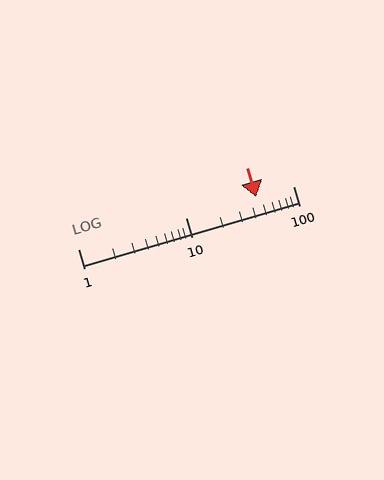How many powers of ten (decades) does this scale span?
The scale spans 2 decades, from 1 to 100.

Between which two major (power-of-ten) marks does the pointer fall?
The pointer is between 10 and 100.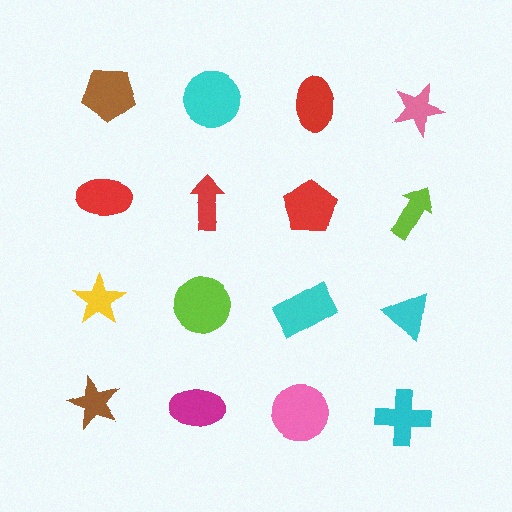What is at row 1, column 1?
A brown pentagon.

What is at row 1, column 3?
A red ellipse.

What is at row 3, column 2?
A lime circle.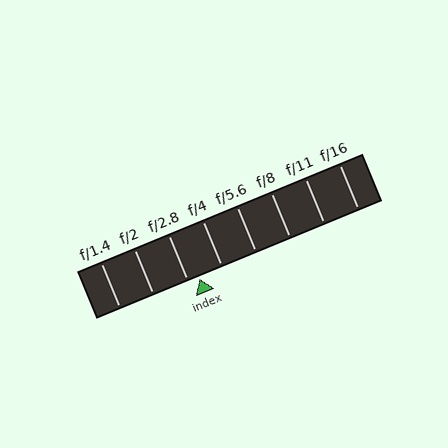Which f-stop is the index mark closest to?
The index mark is closest to f/2.8.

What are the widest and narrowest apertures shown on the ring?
The widest aperture shown is f/1.4 and the narrowest is f/16.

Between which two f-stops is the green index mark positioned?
The index mark is between f/2.8 and f/4.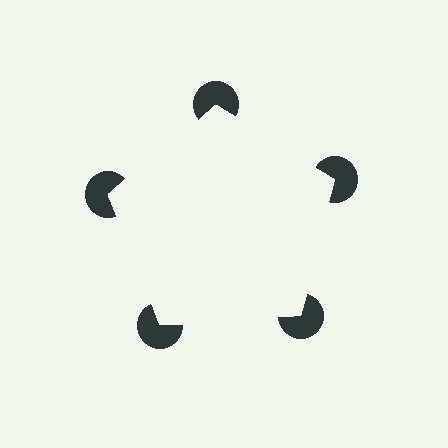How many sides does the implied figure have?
5 sides.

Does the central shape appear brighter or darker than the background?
It typically appears slightly brighter than the background, even though no actual brightness change is drawn.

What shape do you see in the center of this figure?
An illusory pentagon — its edges are inferred from the aligned wedge cuts in the pac-man discs, not physically drawn.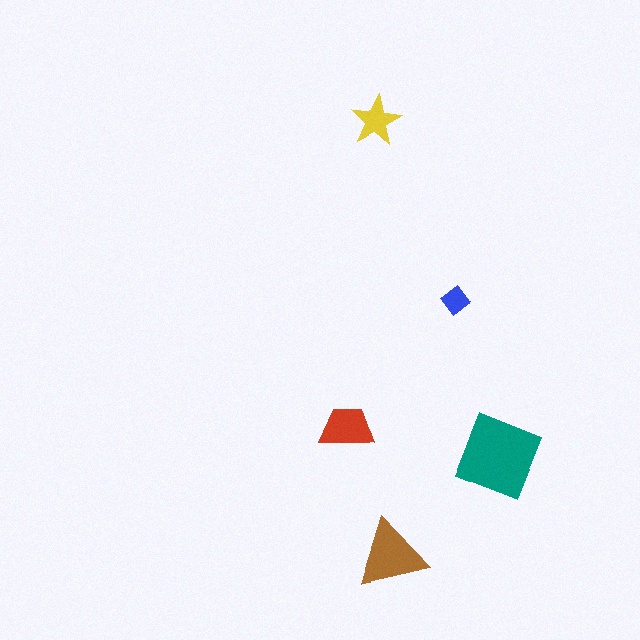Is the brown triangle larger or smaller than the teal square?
Smaller.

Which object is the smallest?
The blue diamond.